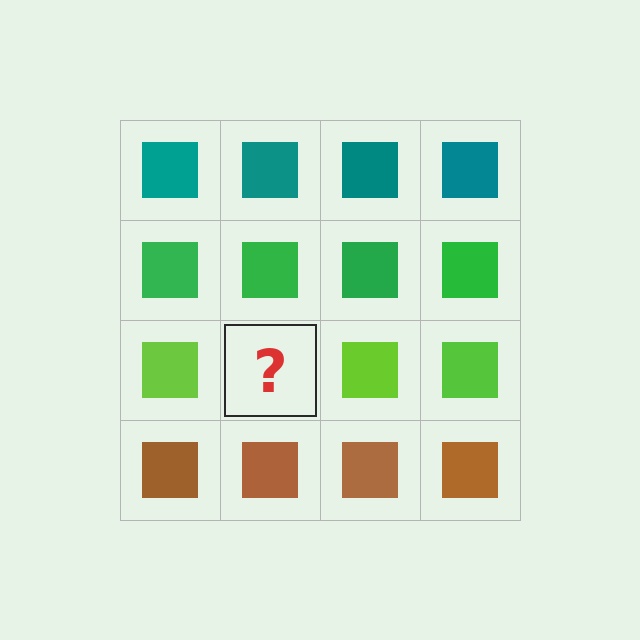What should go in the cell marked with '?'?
The missing cell should contain a lime square.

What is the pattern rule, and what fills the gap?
The rule is that each row has a consistent color. The gap should be filled with a lime square.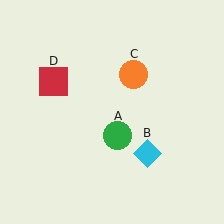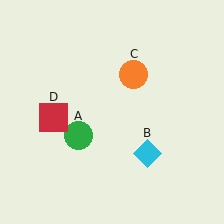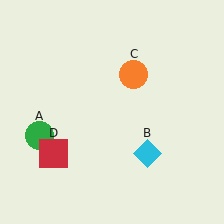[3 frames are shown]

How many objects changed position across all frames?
2 objects changed position: green circle (object A), red square (object D).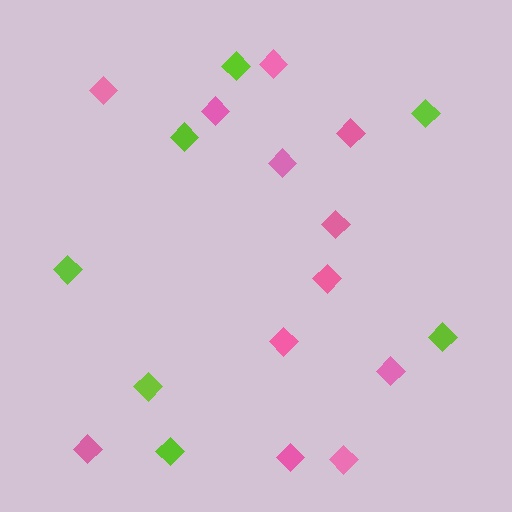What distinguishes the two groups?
There are 2 groups: one group of pink diamonds (12) and one group of lime diamonds (7).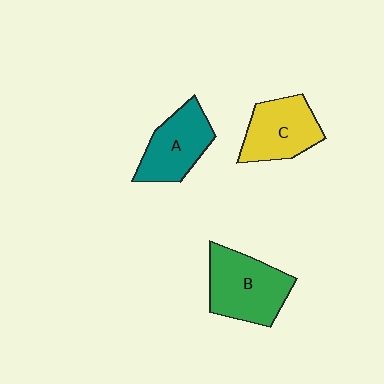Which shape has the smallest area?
Shape A (teal).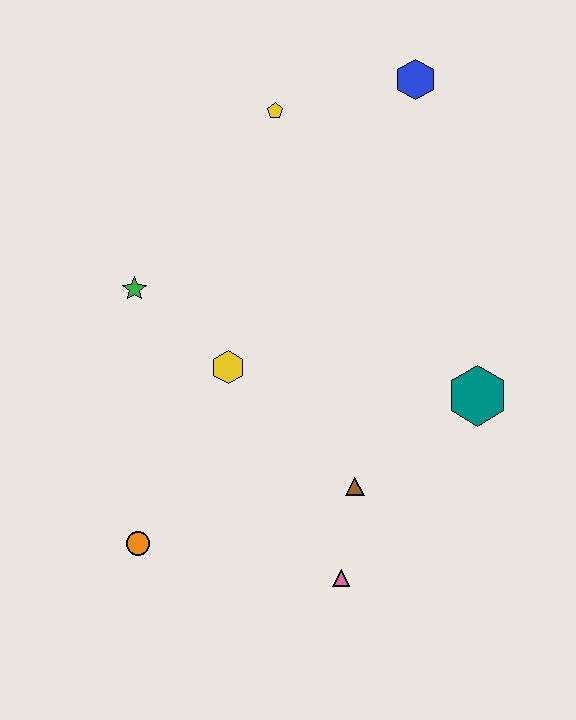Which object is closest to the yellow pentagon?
The blue hexagon is closest to the yellow pentagon.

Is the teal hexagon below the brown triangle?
No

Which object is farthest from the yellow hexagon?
The blue hexagon is farthest from the yellow hexagon.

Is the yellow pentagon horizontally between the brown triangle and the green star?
Yes